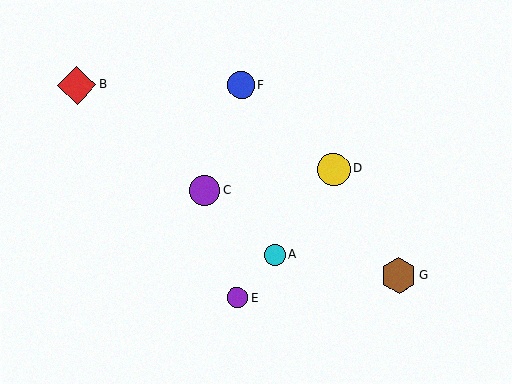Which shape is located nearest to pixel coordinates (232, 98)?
The blue circle (labeled F) at (241, 86) is nearest to that location.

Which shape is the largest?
The red diamond (labeled B) is the largest.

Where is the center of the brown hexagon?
The center of the brown hexagon is at (399, 275).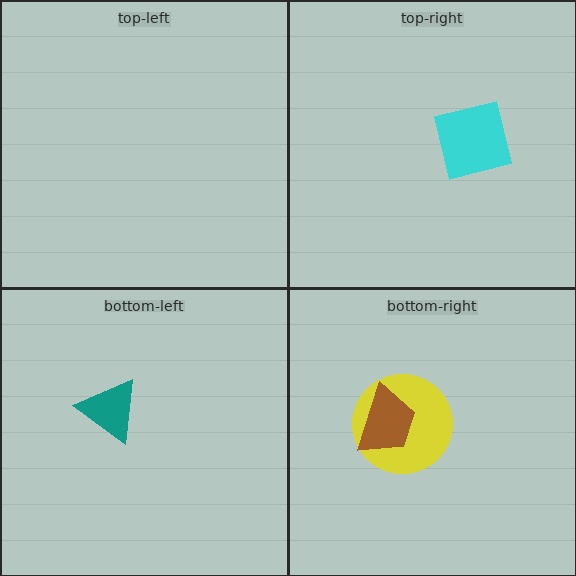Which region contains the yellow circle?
The bottom-right region.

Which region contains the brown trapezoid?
The bottom-right region.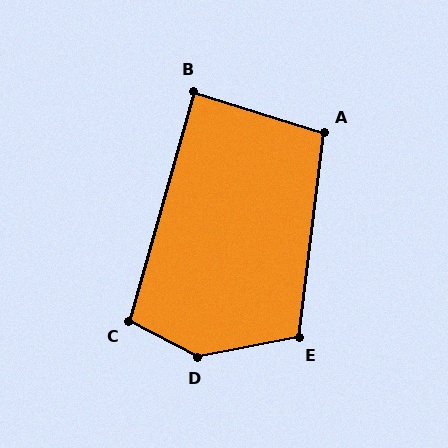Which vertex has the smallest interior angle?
B, at approximately 88 degrees.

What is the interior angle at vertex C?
Approximately 102 degrees (obtuse).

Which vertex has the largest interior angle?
D, at approximately 141 degrees.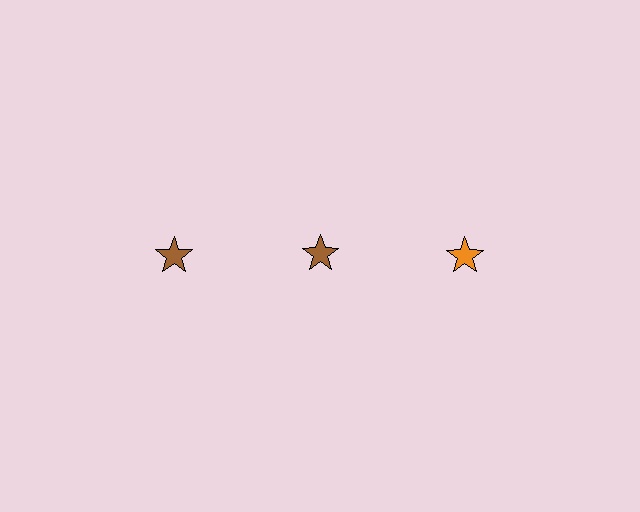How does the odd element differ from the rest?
It has a different color: orange instead of brown.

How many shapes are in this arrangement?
There are 3 shapes arranged in a grid pattern.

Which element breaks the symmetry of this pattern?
The orange star in the top row, center column breaks the symmetry. All other shapes are brown stars.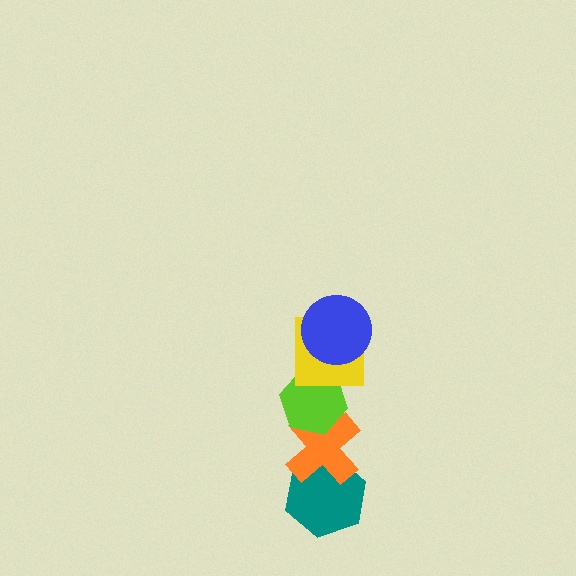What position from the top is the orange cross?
The orange cross is 4th from the top.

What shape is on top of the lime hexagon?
The yellow square is on top of the lime hexagon.